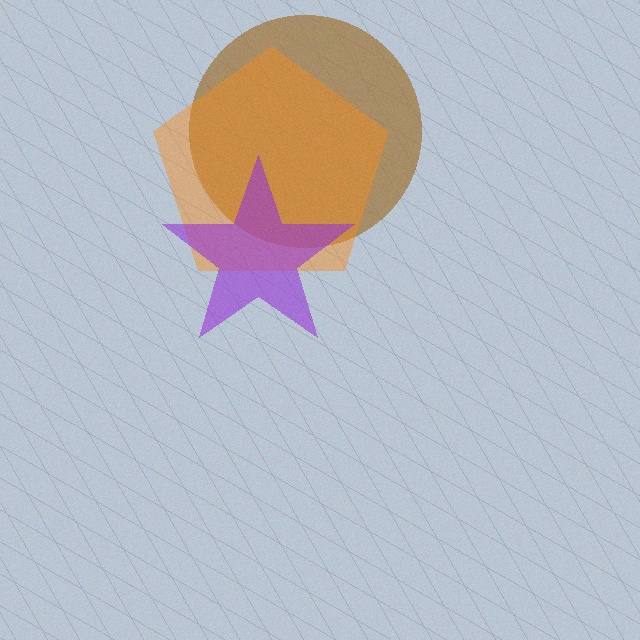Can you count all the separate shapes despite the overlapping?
Yes, there are 3 separate shapes.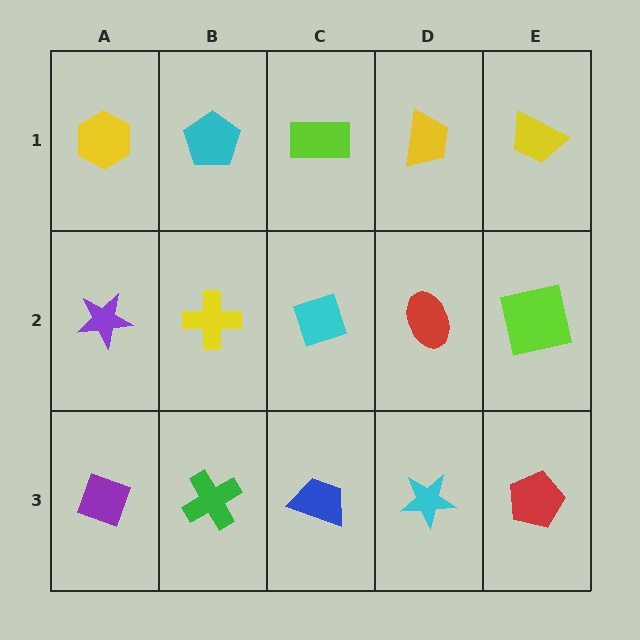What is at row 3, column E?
A red pentagon.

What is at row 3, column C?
A blue trapezoid.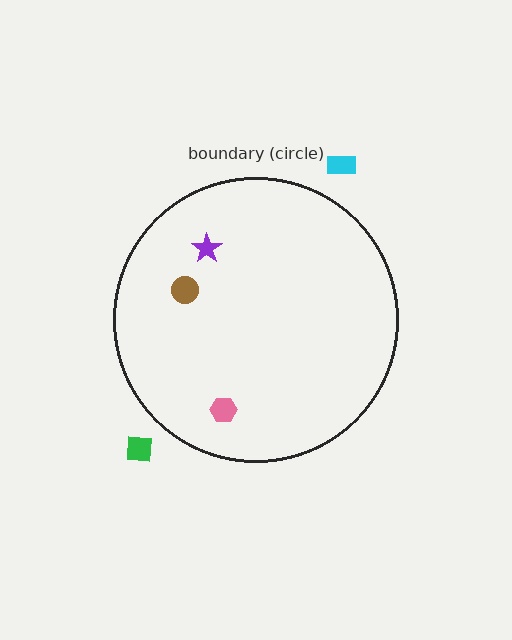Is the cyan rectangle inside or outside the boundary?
Outside.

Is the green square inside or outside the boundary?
Outside.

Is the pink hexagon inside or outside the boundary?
Inside.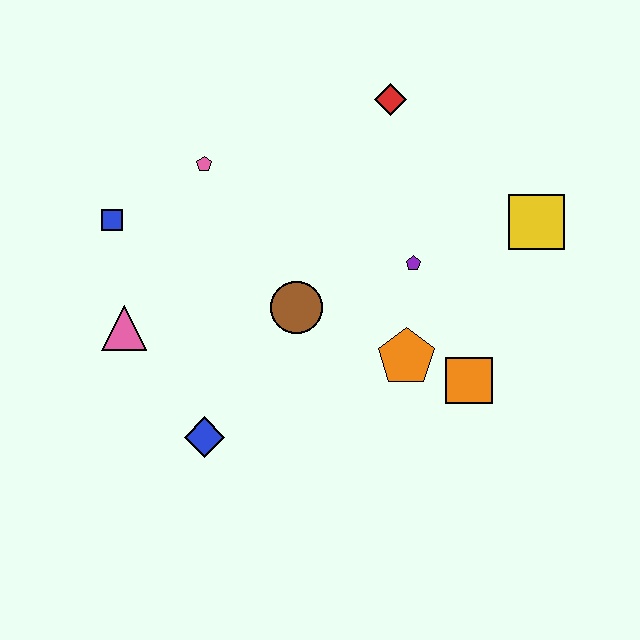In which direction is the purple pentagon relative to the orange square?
The purple pentagon is above the orange square.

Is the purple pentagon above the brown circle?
Yes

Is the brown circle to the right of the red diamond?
No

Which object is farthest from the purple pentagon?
The blue square is farthest from the purple pentagon.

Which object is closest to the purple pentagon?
The orange pentagon is closest to the purple pentagon.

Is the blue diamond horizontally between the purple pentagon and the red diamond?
No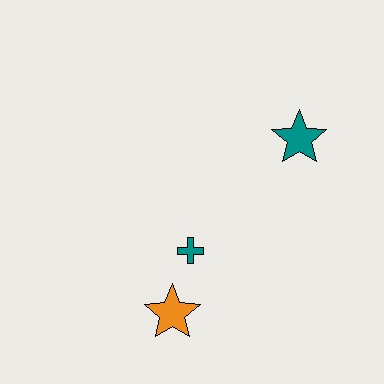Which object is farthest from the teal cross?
The teal star is farthest from the teal cross.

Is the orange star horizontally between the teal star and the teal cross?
No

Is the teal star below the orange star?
No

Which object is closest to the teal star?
The teal cross is closest to the teal star.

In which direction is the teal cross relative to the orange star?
The teal cross is above the orange star.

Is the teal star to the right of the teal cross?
Yes